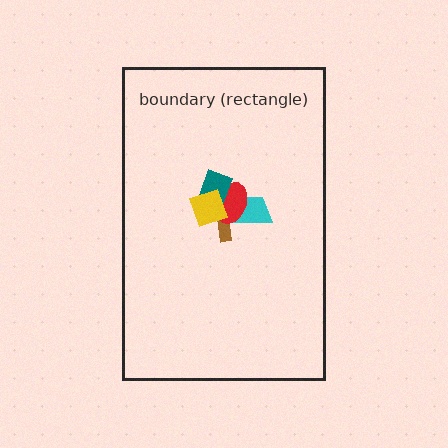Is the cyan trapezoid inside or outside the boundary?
Inside.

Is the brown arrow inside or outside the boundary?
Inside.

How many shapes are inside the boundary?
5 inside, 0 outside.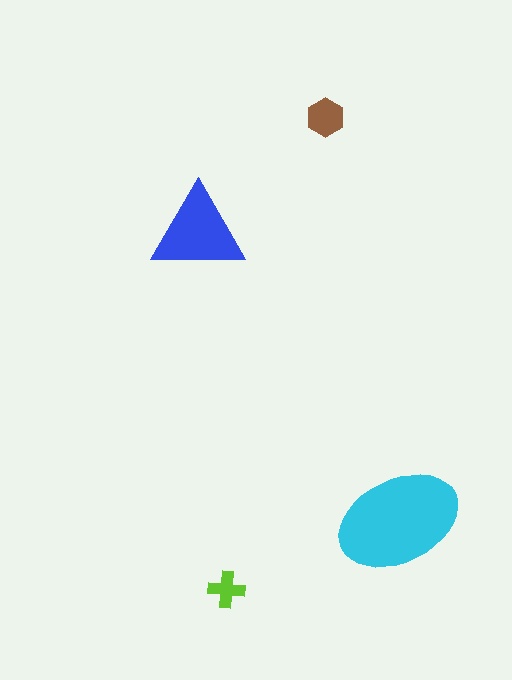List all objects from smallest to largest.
The lime cross, the brown hexagon, the blue triangle, the cyan ellipse.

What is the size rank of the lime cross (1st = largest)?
4th.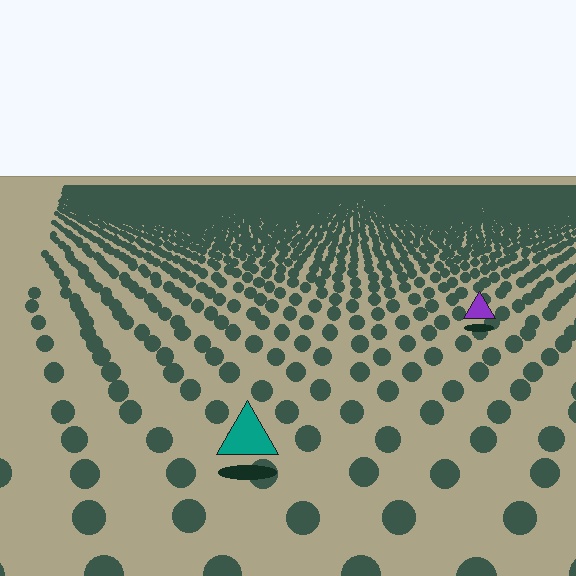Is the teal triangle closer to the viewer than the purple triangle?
Yes. The teal triangle is closer — you can tell from the texture gradient: the ground texture is coarser near it.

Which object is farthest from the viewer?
The purple triangle is farthest from the viewer. It appears smaller and the ground texture around it is denser.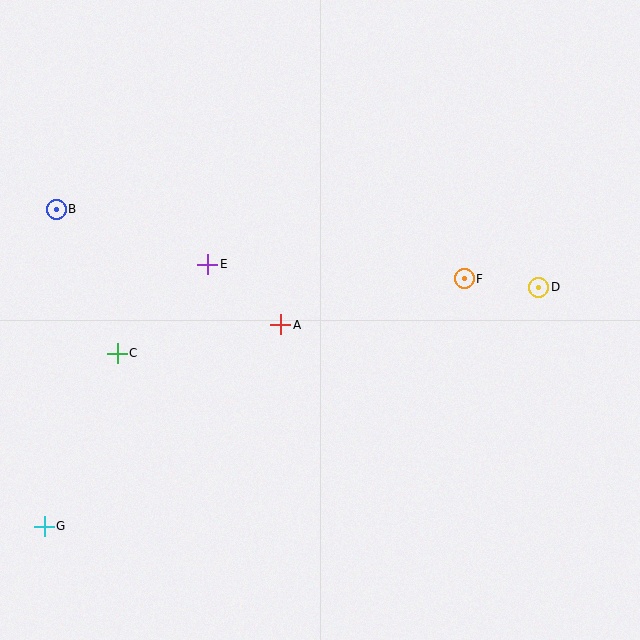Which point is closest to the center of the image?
Point A at (281, 325) is closest to the center.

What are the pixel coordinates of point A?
Point A is at (281, 325).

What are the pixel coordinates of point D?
Point D is at (539, 287).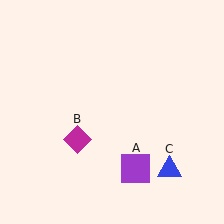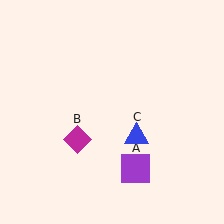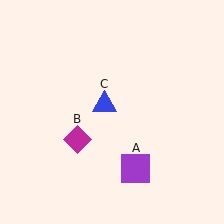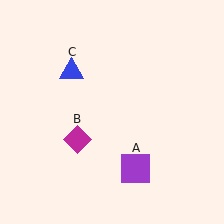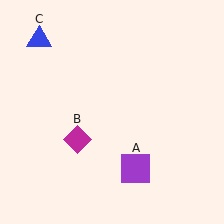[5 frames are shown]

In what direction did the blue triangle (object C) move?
The blue triangle (object C) moved up and to the left.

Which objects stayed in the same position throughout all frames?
Purple square (object A) and magenta diamond (object B) remained stationary.